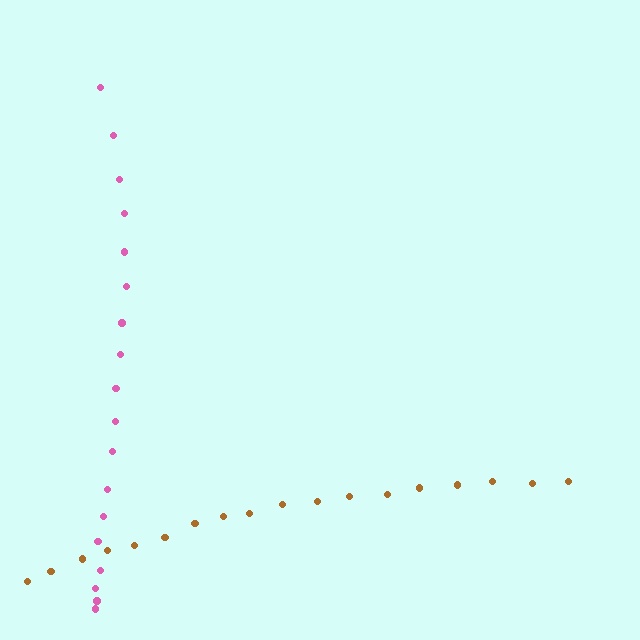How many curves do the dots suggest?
There are 2 distinct paths.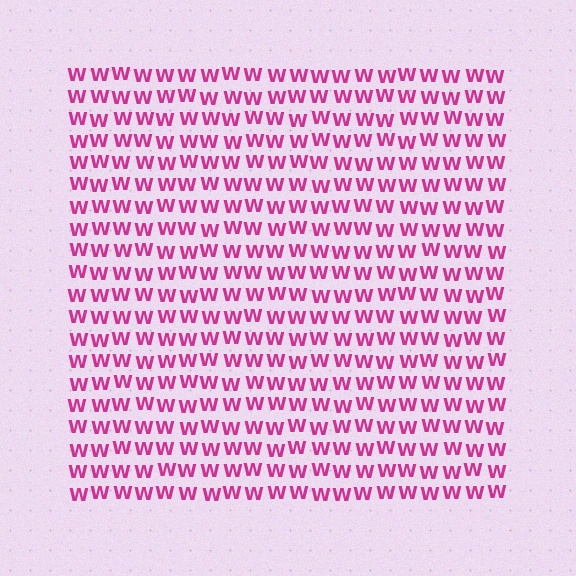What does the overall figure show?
The overall figure shows a square.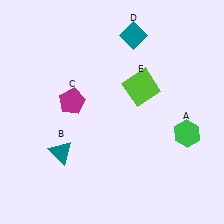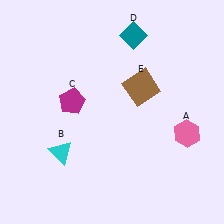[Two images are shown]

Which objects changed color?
A changed from green to pink. B changed from teal to cyan. E changed from lime to brown.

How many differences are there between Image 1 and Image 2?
There are 3 differences between the two images.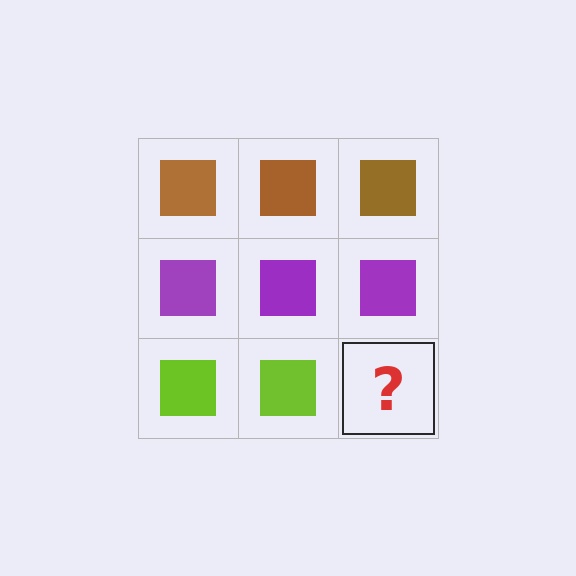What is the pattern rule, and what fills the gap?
The rule is that each row has a consistent color. The gap should be filled with a lime square.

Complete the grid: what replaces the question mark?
The question mark should be replaced with a lime square.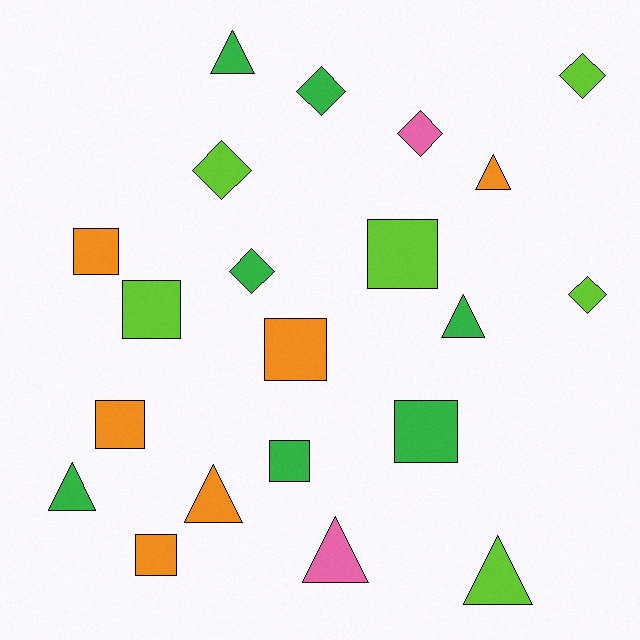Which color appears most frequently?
Green, with 7 objects.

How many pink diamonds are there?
There is 1 pink diamond.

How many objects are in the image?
There are 21 objects.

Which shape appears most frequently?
Square, with 8 objects.